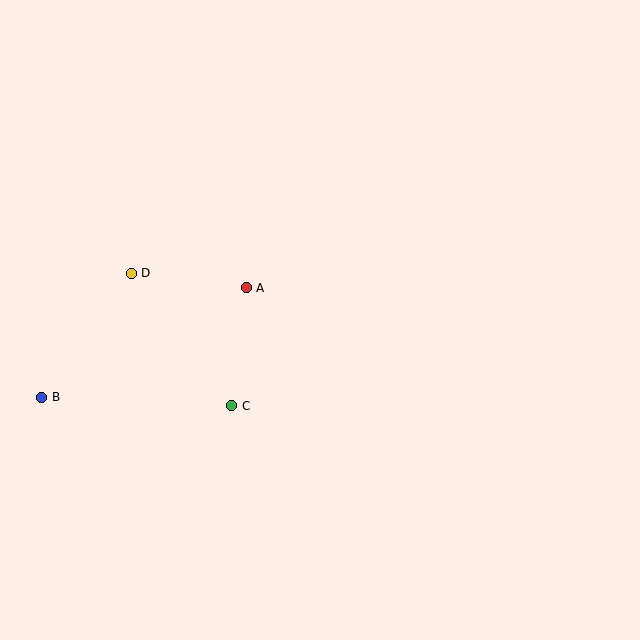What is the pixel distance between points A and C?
The distance between A and C is 119 pixels.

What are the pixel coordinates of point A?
Point A is at (246, 288).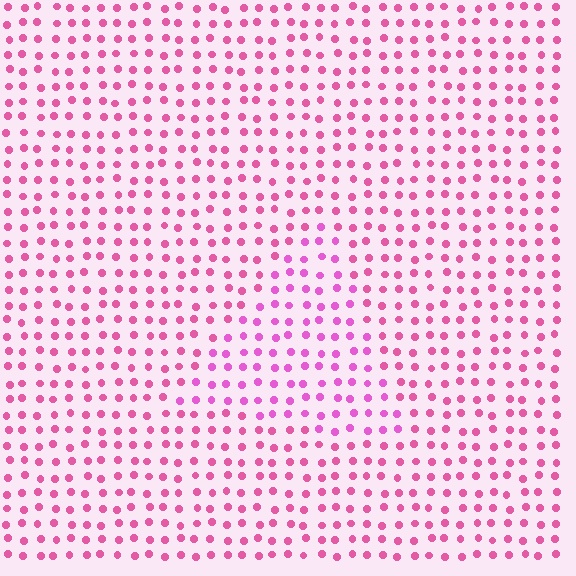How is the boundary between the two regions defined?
The boundary is defined purely by a slight shift in hue (about 20 degrees). Spacing, size, and orientation are identical on both sides.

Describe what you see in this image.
The image is filled with small pink elements in a uniform arrangement. A triangle-shaped region is visible where the elements are tinted to a slightly different hue, forming a subtle color boundary.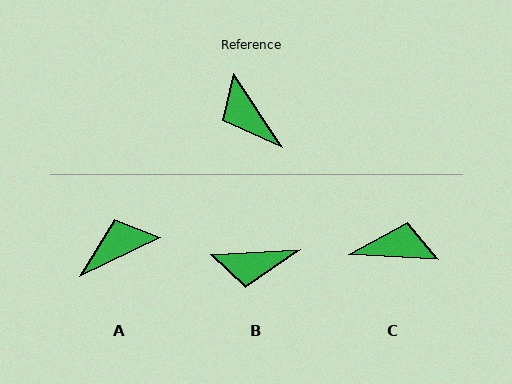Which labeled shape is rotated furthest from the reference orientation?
C, about 127 degrees away.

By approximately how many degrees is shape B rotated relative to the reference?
Approximately 59 degrees counter-clockwise.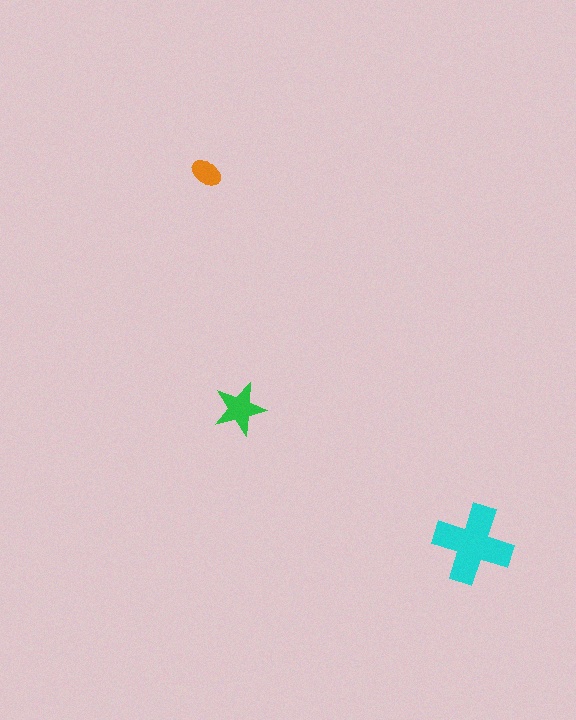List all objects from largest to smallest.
The cyan cross, the green star, the orange ellipse.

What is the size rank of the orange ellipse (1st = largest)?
3rd.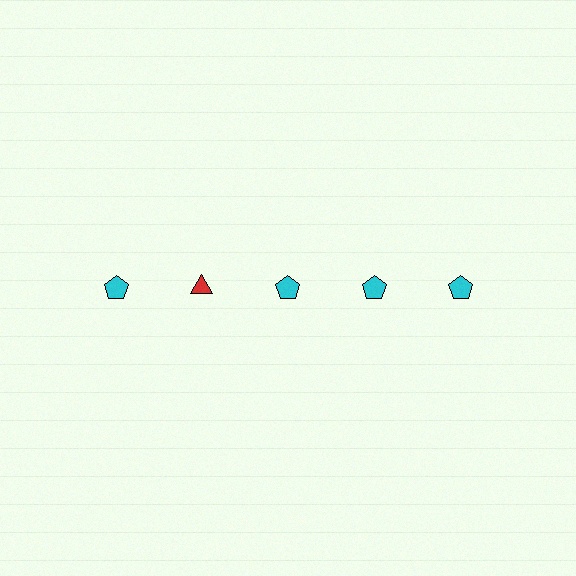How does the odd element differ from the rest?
It differs in both color (red instead of cyan) and shape (triangle instead of pentagon).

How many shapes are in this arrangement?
There are 5 shapes arranged in a grid pattern.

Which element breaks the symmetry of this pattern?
The red triangle in the top row, second from left column breaks the symmetry. All other shapes are cyan pentagons.